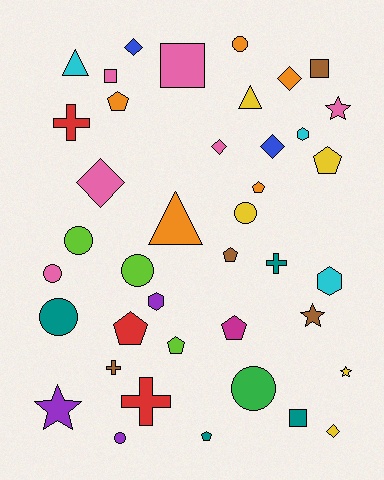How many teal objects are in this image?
There are 4 teal objects.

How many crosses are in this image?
There are 4 crosses.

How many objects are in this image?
There are 40 objects.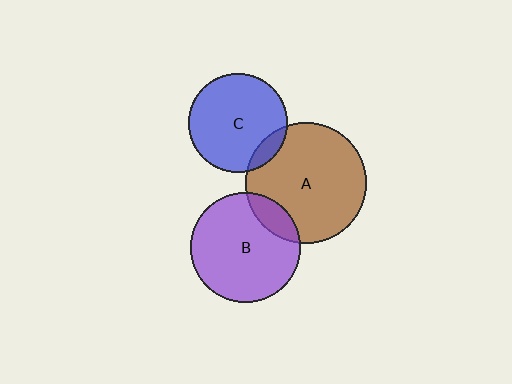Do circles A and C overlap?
Yes.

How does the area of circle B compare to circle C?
Approximately 1.2 times.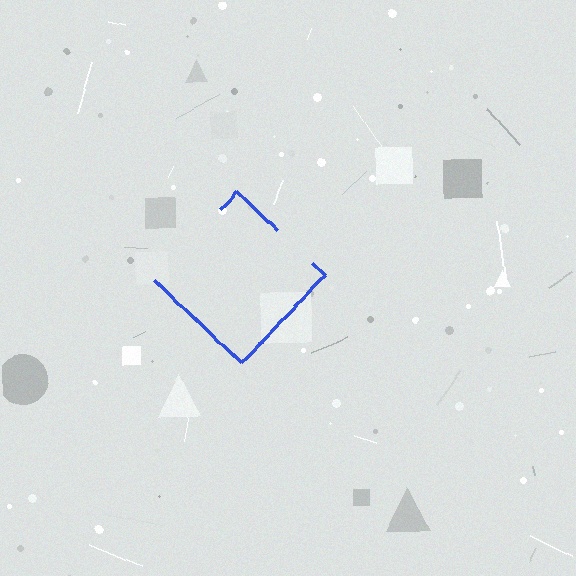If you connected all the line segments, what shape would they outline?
They would outline a diamond.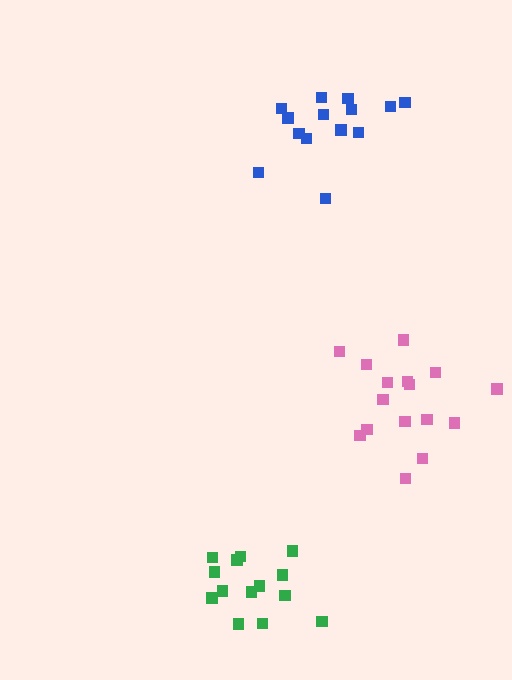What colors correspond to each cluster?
The clusters are colored: pink, green, blue.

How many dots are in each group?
Group 1: 16 dots, Group 2: 14 dots, Group 3: 14 dots (44 total).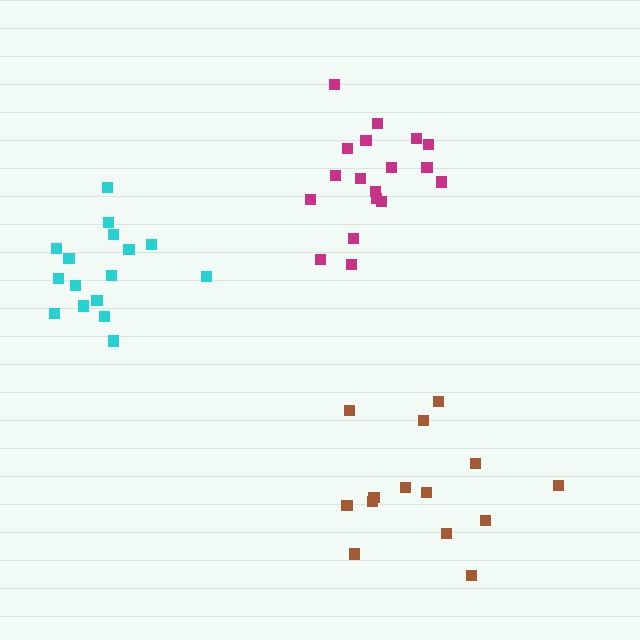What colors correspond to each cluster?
The clusters are colored: magenta, cyan, brown.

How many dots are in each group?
Group 1: 18 dots, Group 2: 16 dots, Group 3: 14 dots (48 total).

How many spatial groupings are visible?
There are 3 spatial groupings.